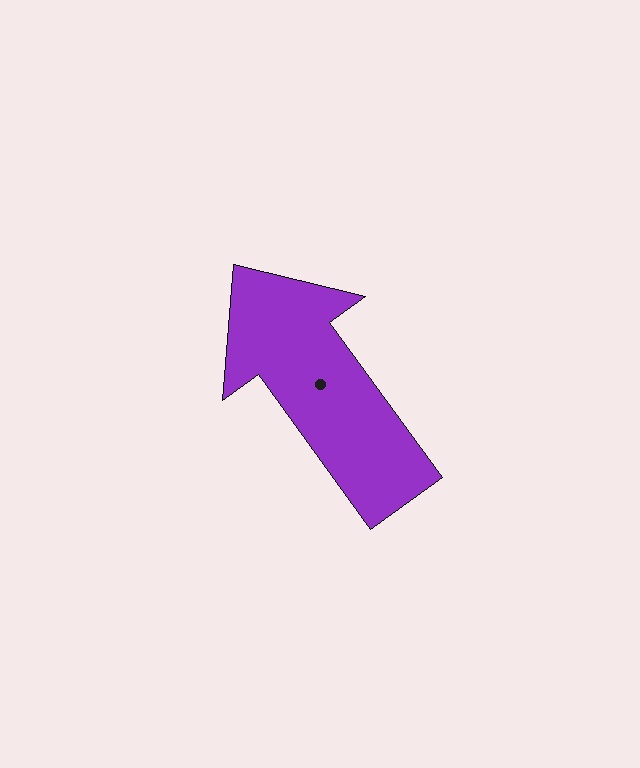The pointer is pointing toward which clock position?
Roughly 11 o'clock.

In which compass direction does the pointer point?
Northwest.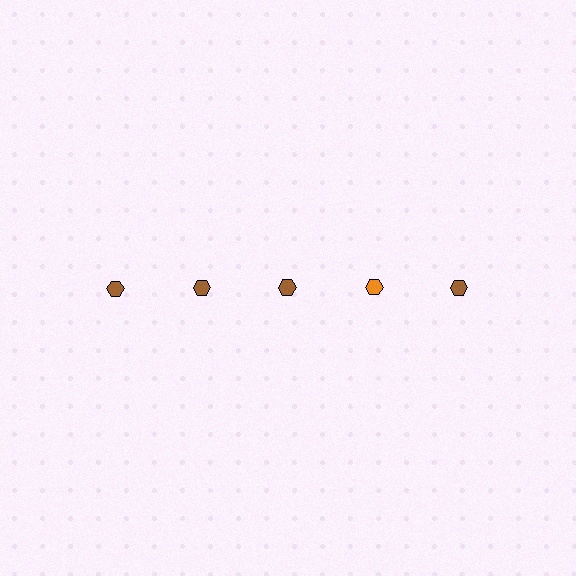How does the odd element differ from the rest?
It has a different color: orange instead of brown.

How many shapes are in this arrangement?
There are 5 shapes arranged in a grid pattern.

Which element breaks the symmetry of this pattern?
The orange hexagon in the top row, second from right column breaks the symmetry. All other shapes are brown hexagons.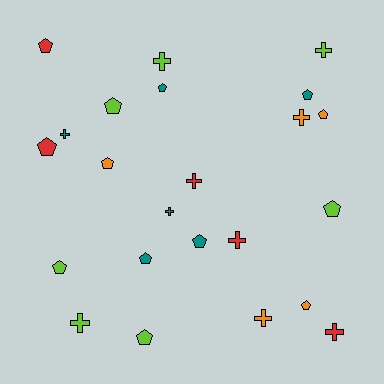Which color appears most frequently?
Lime, with 7 objects.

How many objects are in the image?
There are 23 objects.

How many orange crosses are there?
There are 2 orange crosses.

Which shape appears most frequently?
Pentagon, with 13 objects.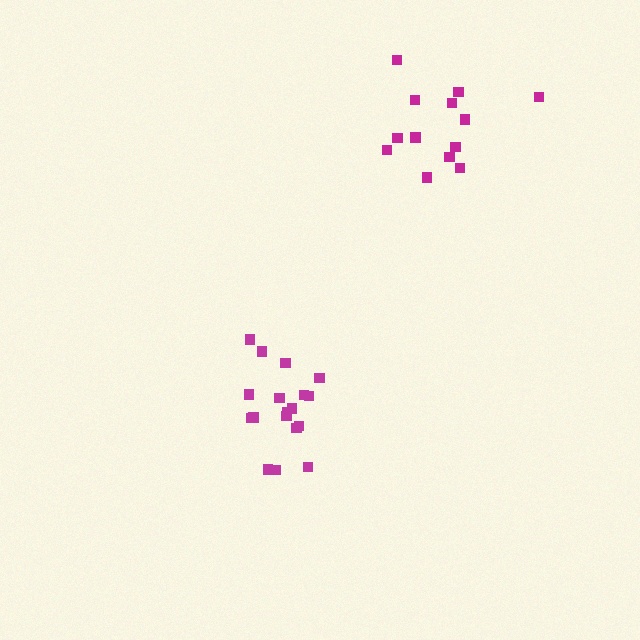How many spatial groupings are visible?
There are 2 spatial groupings.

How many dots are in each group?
Group 1: 19 dots, Group 2: 13 dots (32 total).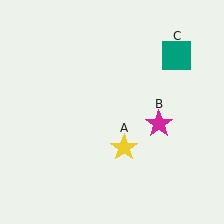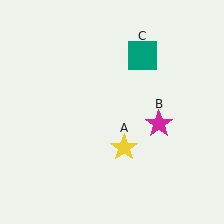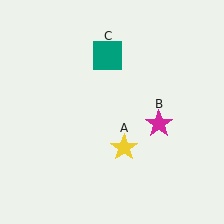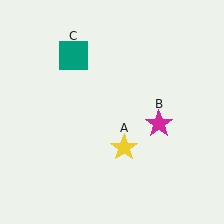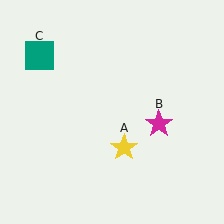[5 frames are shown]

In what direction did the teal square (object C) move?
The teal square (object C) moved left.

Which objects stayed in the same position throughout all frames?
Yellow star (object A) and magenta star (object B) remained stationary.